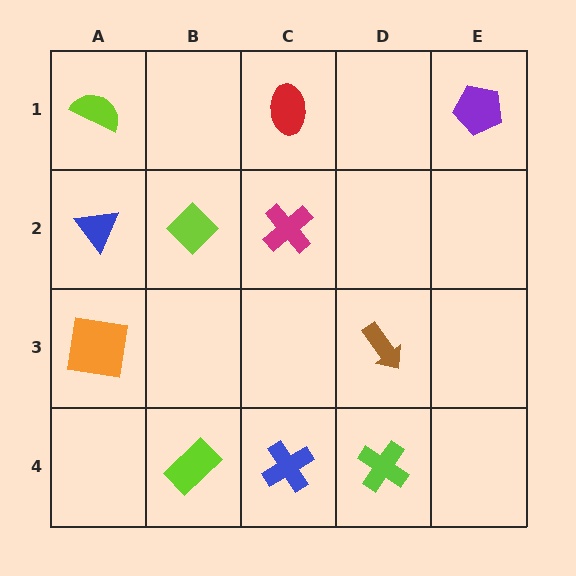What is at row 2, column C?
A magenta cross.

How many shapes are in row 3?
2 shapes.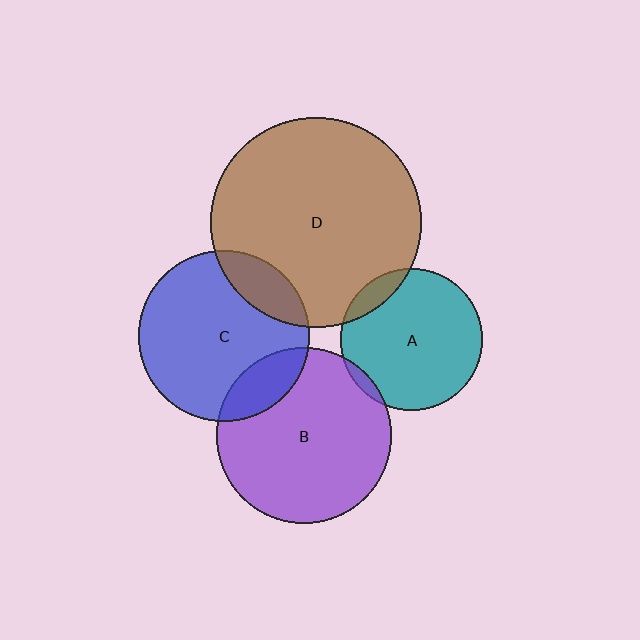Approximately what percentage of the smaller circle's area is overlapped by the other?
Approximately 15%.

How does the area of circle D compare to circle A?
Approximately 2.2 times.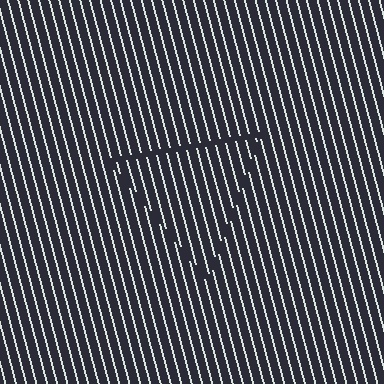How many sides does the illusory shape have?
3 sides — the line-ends trace a triangle.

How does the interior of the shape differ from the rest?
The interior of the shape contains the same grating, shifted by half a period — the contour is defined by the phase discontinuity where line-ends from the inner and outer gratings abut.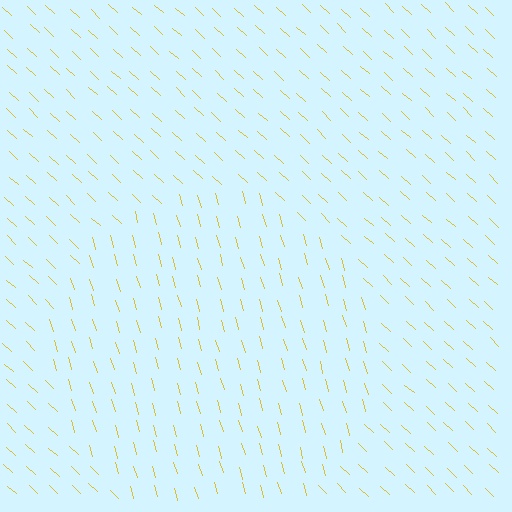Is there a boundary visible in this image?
Yes, there is a texture boundary formed by a change in line orientation.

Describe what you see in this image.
The image is filled with small yellow line segments. A circle region in the image has lines oriented differently from the surrounding lines, creating a visible texture boundary.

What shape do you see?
I see a circle.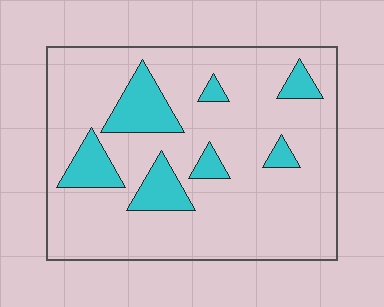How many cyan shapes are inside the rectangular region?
7.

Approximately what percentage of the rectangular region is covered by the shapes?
Approximately 15%.